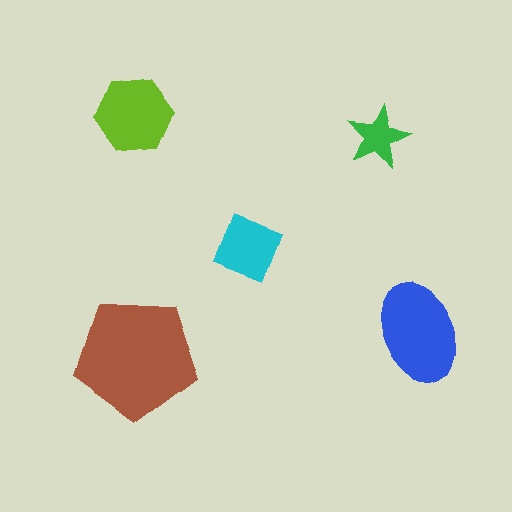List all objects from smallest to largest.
The green star, the cyan diamond, the lime hexagon, the blue ellipse, the brown pentagon.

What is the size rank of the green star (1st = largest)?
5th.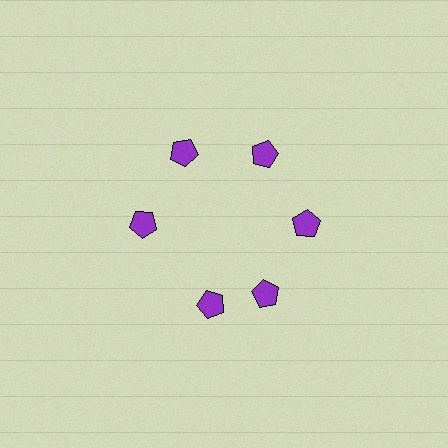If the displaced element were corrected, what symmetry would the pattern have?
It would have 6-fold rotational symmetry — the pattern would map onto itself every 60 degrees.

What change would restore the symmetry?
The symmetry would be restored by rotating it back into even spacing with its neighbors so that all 6 pentagons sit at equal angles and equal distance from the center.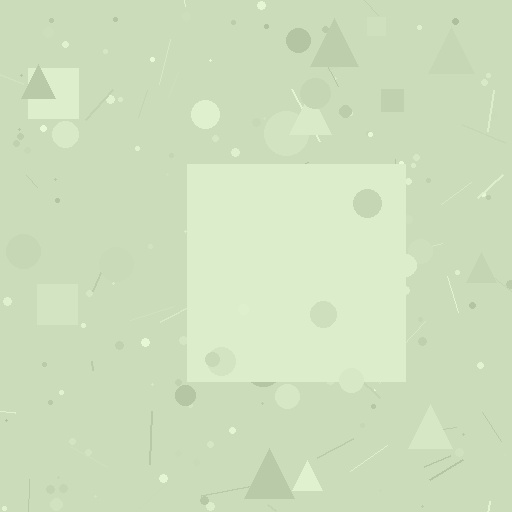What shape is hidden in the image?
A square is hidden in the image.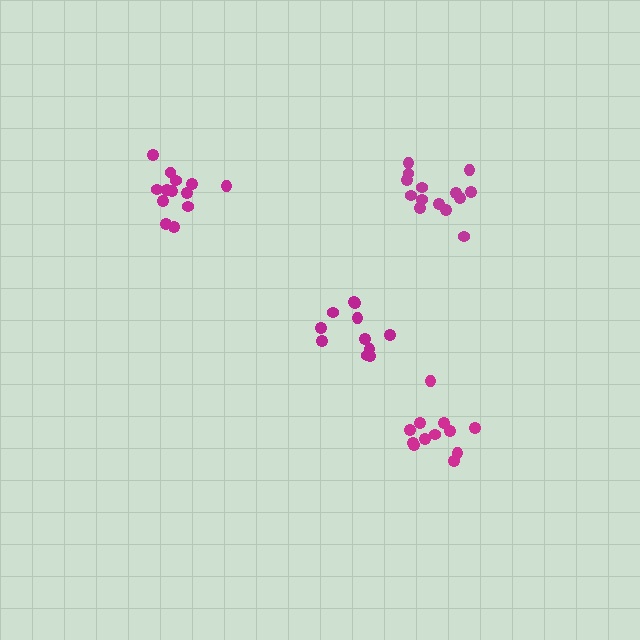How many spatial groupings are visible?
There are 4 spatial groupings.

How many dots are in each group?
Group 1: 14 dots, Group 2: 12 dots, Group 3: 13 dots, Group 4: 11 dots (50 total).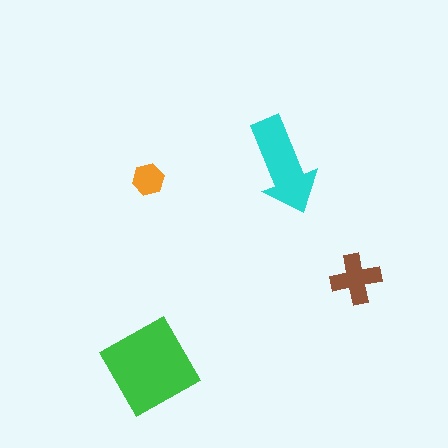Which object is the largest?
The green diamond.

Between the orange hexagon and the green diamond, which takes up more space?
The green diamond.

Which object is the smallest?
The orange hexagon.